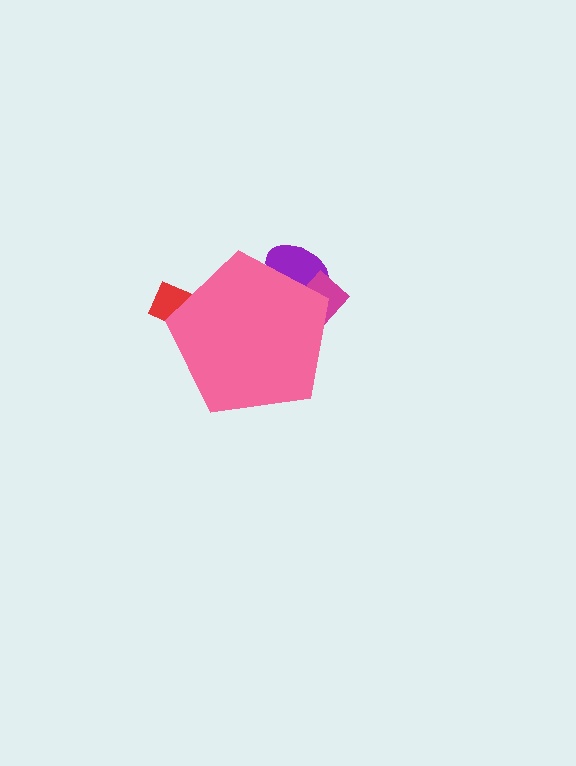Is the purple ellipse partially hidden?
Yes, the purple ellipse is partially hidden behind the pink pentagon.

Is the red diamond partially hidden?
Yes, the red diamond is partially hidden behind the pink pentagon.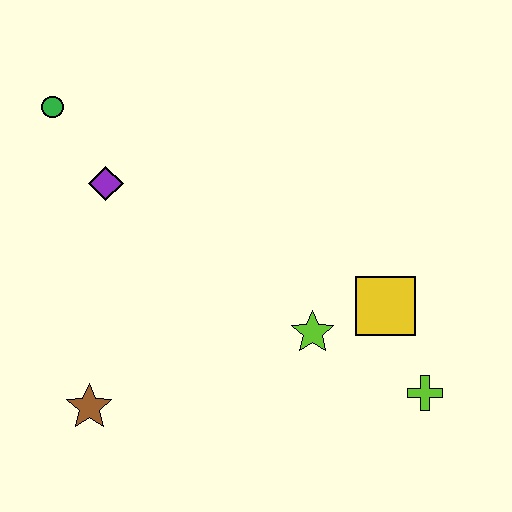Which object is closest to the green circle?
The purple diamond is closest to the green circle.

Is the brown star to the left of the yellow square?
Yes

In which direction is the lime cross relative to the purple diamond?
The lime cross is to the right of the purple diamond.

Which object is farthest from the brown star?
The lime cross is farthest from the brown star.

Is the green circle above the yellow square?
Yes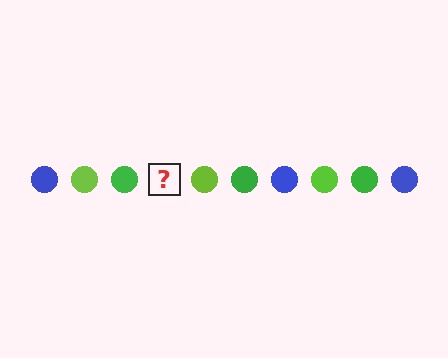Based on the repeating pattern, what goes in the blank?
The blank should be a blue circle.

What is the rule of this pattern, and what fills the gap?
The rule is that the pattern cycles through blue, lime, green circles. The gap should be filled with a blue circle.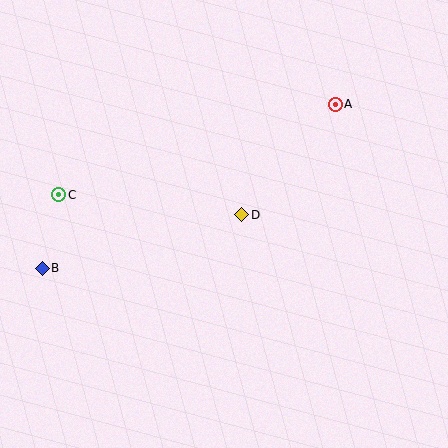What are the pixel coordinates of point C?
Point C is at (59, 195).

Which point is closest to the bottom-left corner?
Point B is closest to the bottom-left corner.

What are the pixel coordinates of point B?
Point B is at (42, 268).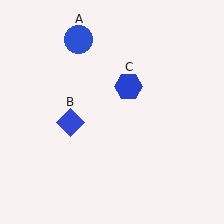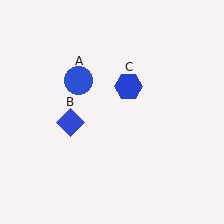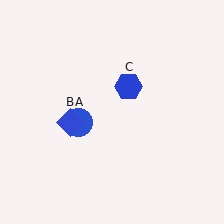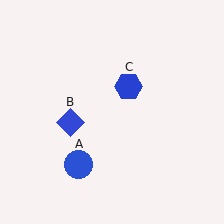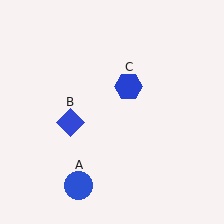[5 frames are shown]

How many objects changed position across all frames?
1 object changed position: blue circle (object A).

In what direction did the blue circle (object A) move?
The blue circle (object A) moved down.